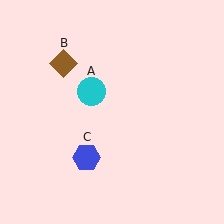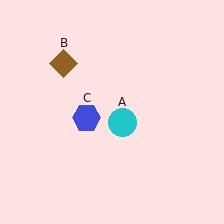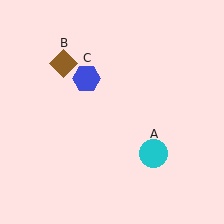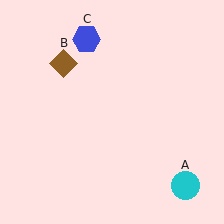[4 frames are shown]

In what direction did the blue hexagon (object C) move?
The blue hexagon (object C) moved up.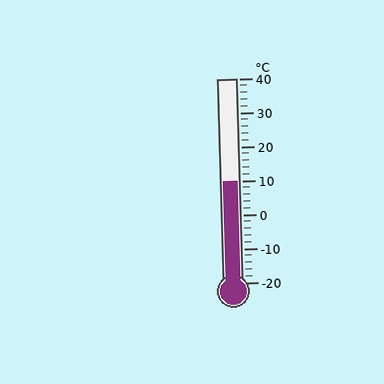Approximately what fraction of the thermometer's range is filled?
The thermometer is filled to approximately 50% of its range.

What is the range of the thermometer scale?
The thermometer scale ranges from -20°C to 40°C.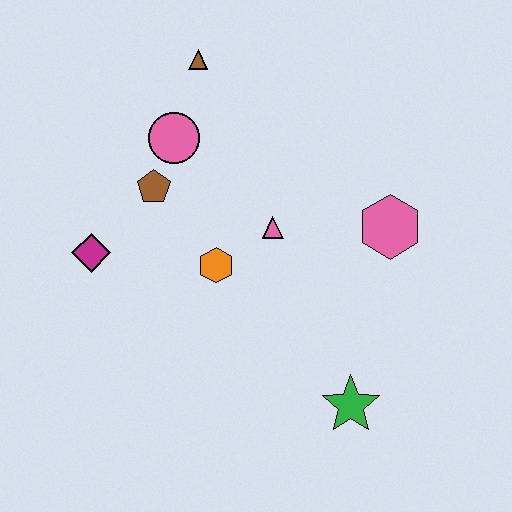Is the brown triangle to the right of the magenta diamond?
Yes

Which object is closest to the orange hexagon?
The pink triangle is closest to the orange hexagon.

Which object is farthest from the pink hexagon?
The magenta diamond is farthest from the pink hexagon.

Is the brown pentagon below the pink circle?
Yes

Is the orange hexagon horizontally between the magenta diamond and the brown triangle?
No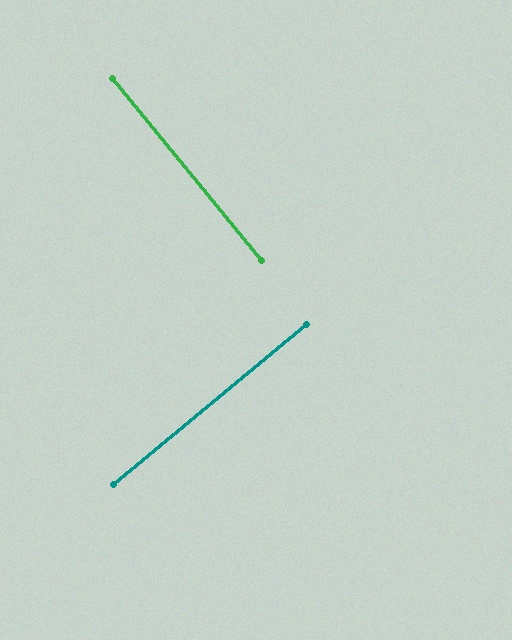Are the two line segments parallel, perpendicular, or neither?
Perpendicular — they meet at approximately 90°.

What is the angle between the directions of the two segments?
Approximately 90 degrees.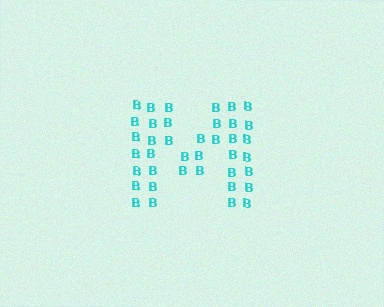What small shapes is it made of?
It is made of small letter B's.